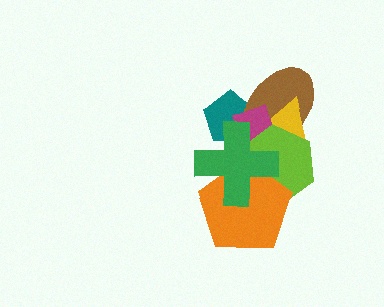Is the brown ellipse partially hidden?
Yes, it is partially covered by another shape.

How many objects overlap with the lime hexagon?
5 objects overlap with the lime hexagon.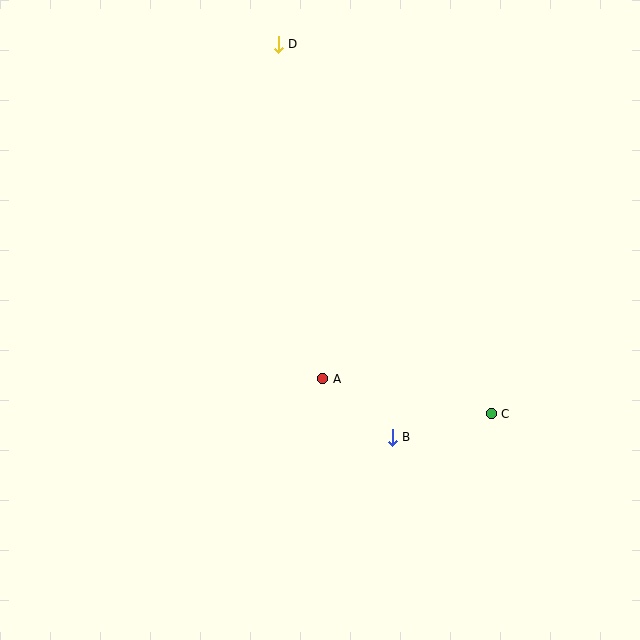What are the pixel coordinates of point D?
Point D is at (278, 44).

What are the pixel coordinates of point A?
Point A is at (323, 379).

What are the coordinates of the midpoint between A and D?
The midpoint between A and D is at (300, 212).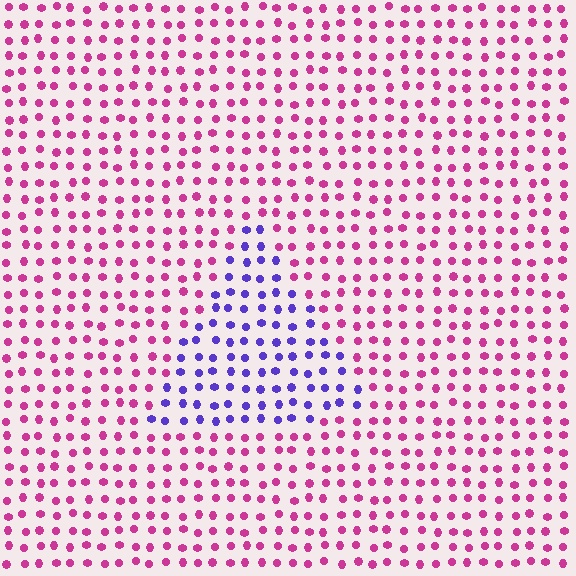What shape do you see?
I see a triangle.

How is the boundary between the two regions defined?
The boundary is defined purely by a slight shift in hue (about 67 degrees). Spacing, size, and orientation are identical on both sides.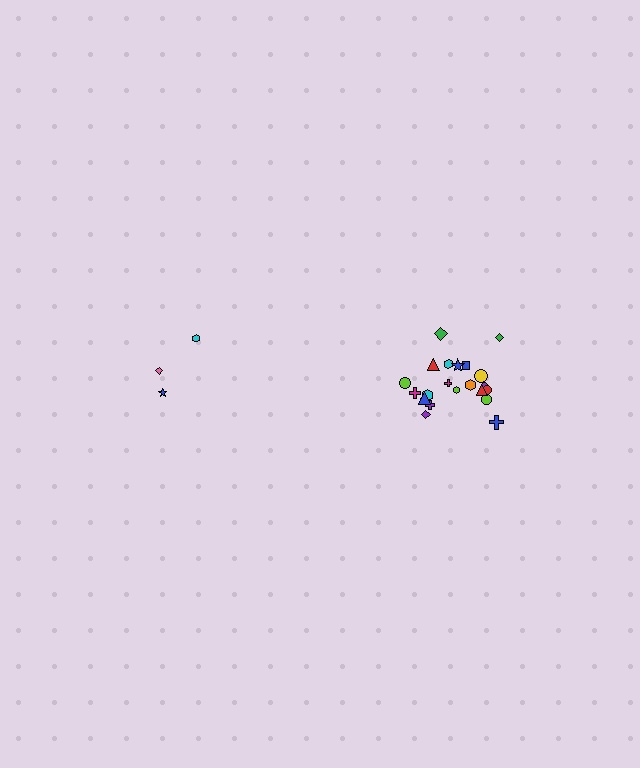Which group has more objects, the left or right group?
The right group.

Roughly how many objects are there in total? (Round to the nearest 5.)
Roughly 25 objects in total.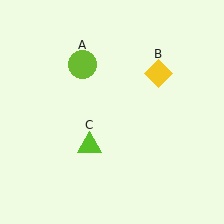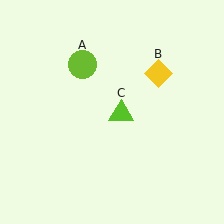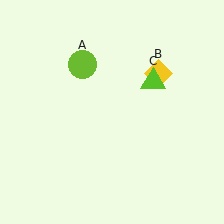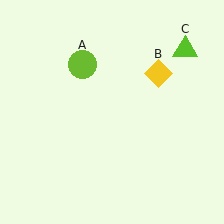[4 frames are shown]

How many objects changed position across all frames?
1 object changed position: lime triangle (object C).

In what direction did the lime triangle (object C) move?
The lime triangle (object C) moved up and to the right.